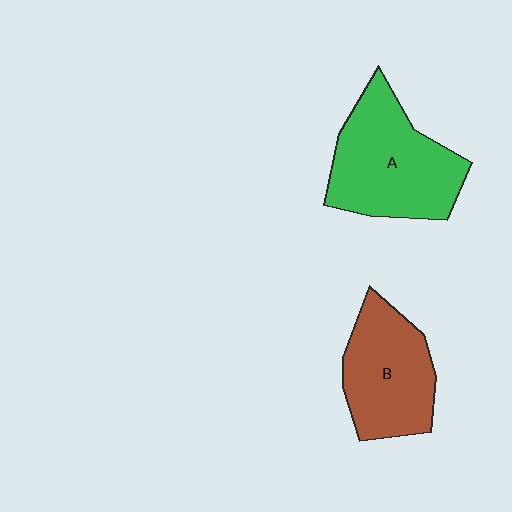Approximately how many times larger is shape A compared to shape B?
Approximately 1.2 times.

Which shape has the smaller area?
Shape B (brown).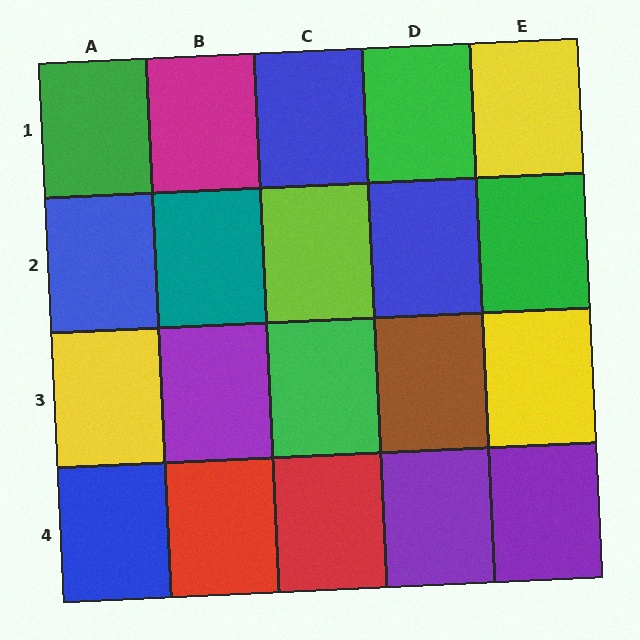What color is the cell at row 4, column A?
Blue.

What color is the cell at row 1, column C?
Blue.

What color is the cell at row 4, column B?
Red.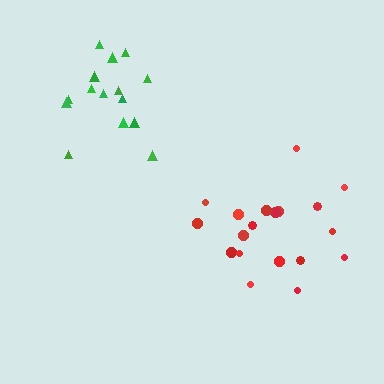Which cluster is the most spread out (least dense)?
Red.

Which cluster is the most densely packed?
Green.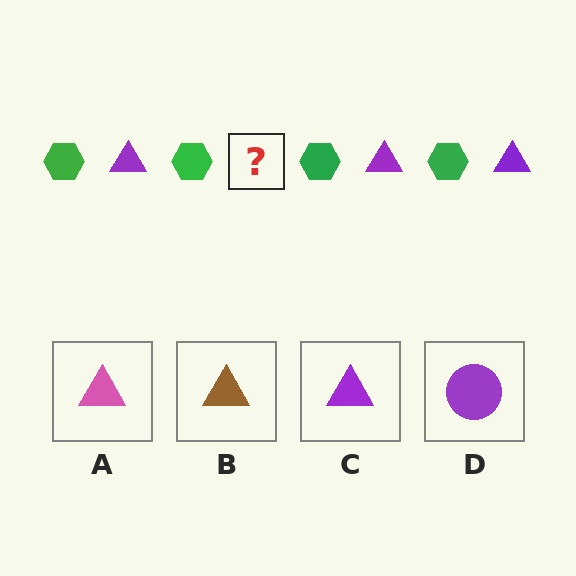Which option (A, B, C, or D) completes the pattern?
C.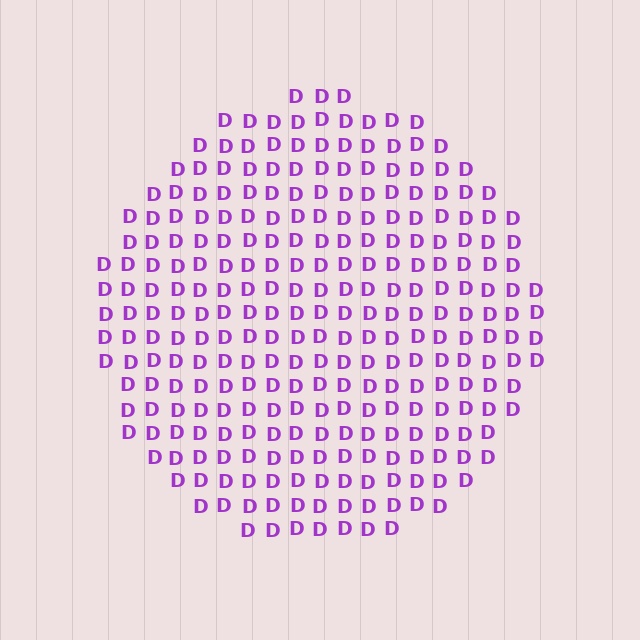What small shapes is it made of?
It is made of small letter D's.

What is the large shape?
The large shape is a circle.